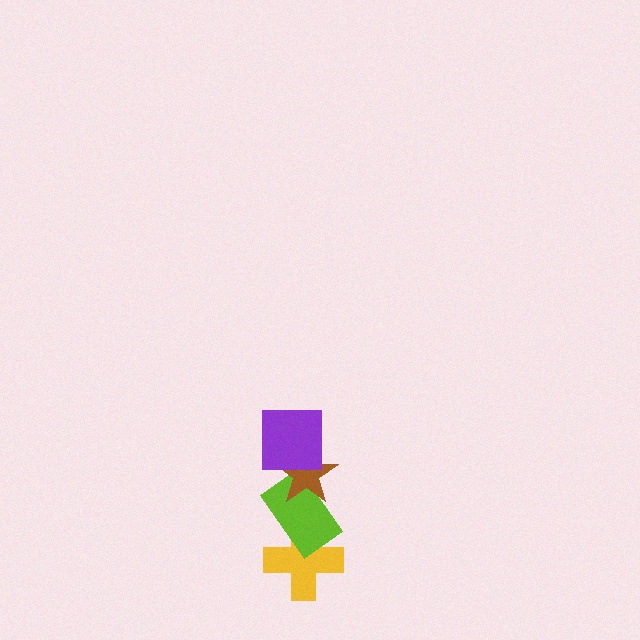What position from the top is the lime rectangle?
The lime rectangle is 3rd from the top.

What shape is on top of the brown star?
The purple square is on top of the brown star.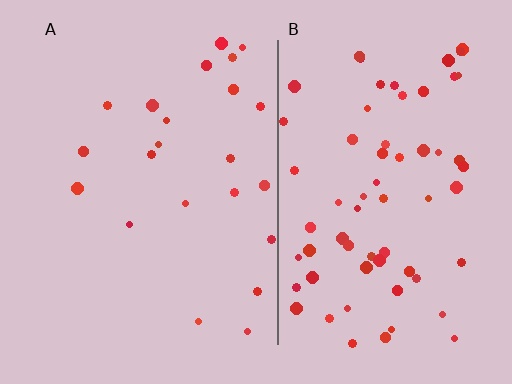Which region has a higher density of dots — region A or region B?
B (the right).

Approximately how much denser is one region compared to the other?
Approximately 3.0× — region B over region A.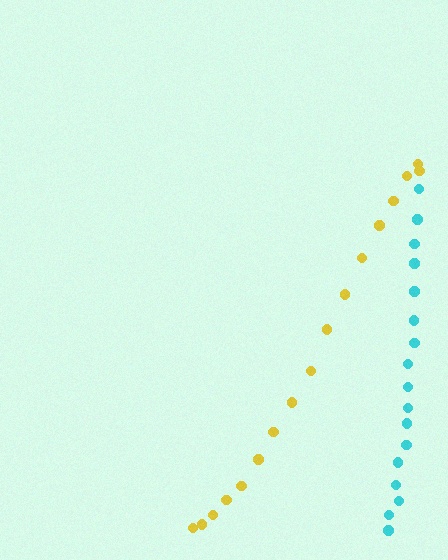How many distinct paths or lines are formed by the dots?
There are 2 distinct paths.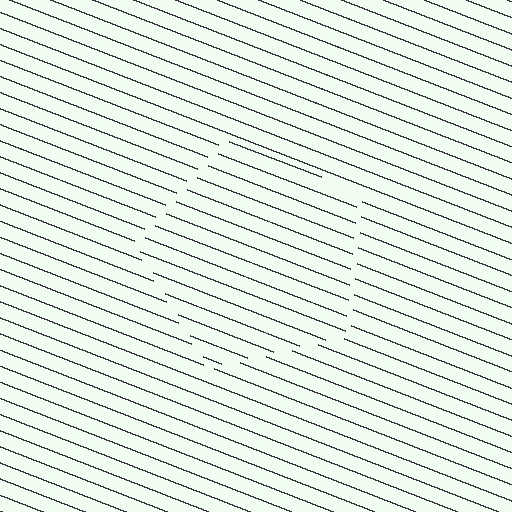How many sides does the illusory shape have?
5 sides — the line-ends trace a pentagon.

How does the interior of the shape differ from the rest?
The interior of the shape contains the same grating, shifted by half a period — the contour is defined by the phase discontinuity where line-ends from the inner and outer gratings abut.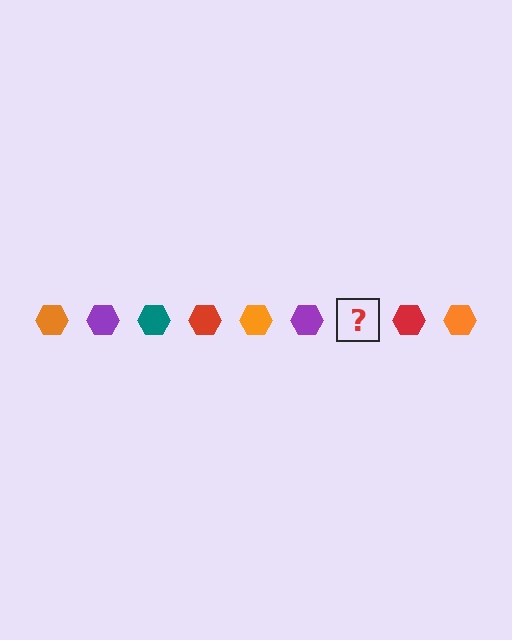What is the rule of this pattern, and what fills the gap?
The rule is that the pattern cycles through orange, purple, teal, red hexagons. The gap should be filled with a teal hexagon.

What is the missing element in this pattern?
The missing element is a teal hexagon.